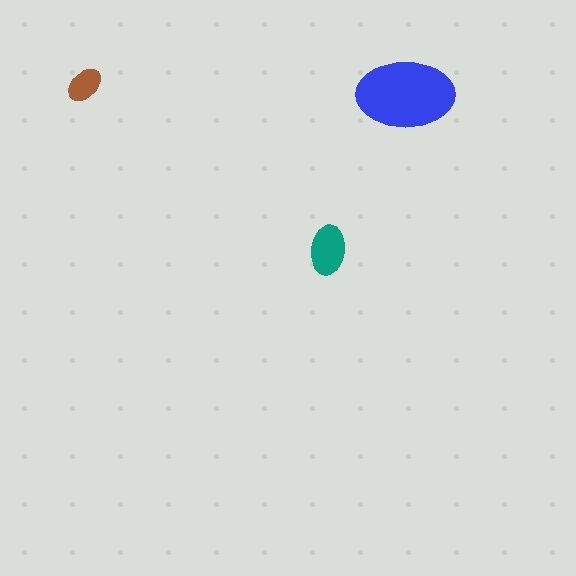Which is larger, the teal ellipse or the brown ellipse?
The teal one.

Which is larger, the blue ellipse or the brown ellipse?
The blue one.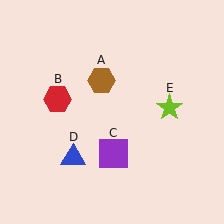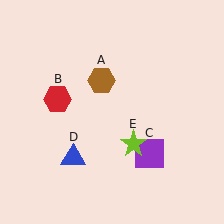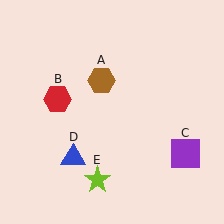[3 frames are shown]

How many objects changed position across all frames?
2 objects changed position: purple square (object C), lime star (object E).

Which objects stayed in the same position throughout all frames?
Brown hexagon (object A) and red hexagon (object B) and blue triangle (object D) remained stationary.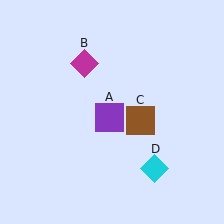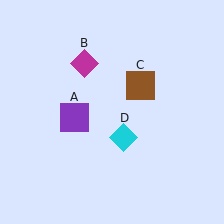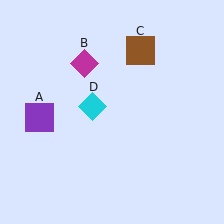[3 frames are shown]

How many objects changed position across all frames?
3 objects changed position: purple square (object A), brown square (object C), cyan diamond (object D).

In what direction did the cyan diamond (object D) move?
The cyan diamond (object D) moved up and to the left.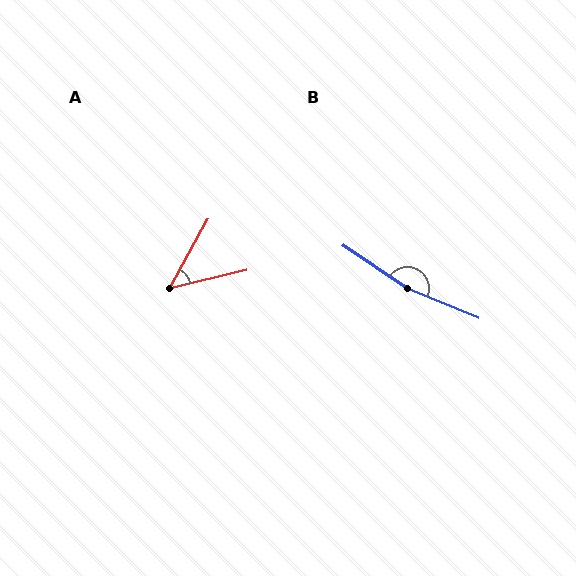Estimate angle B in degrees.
Approximately 169 degrees.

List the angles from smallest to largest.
A (48°), B (169°).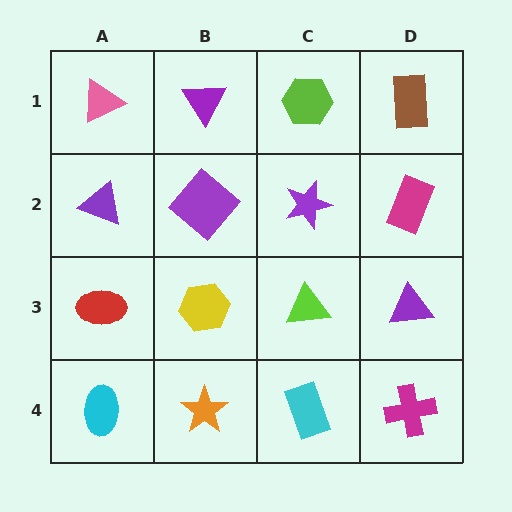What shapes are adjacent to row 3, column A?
A purple triangle (row 2, column A), a cyan ellipse (row 4, column A), a yellow hexagon (row 3, column B).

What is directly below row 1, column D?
A magenta rectangle.